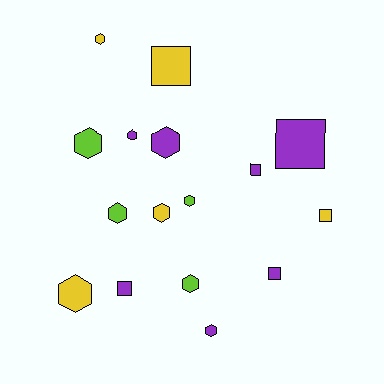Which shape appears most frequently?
Hexagon, with 10 objects.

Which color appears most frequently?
Purple, with 7 objects.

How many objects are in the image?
There are 16 objects.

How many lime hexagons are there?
There are 4 lime hexagons.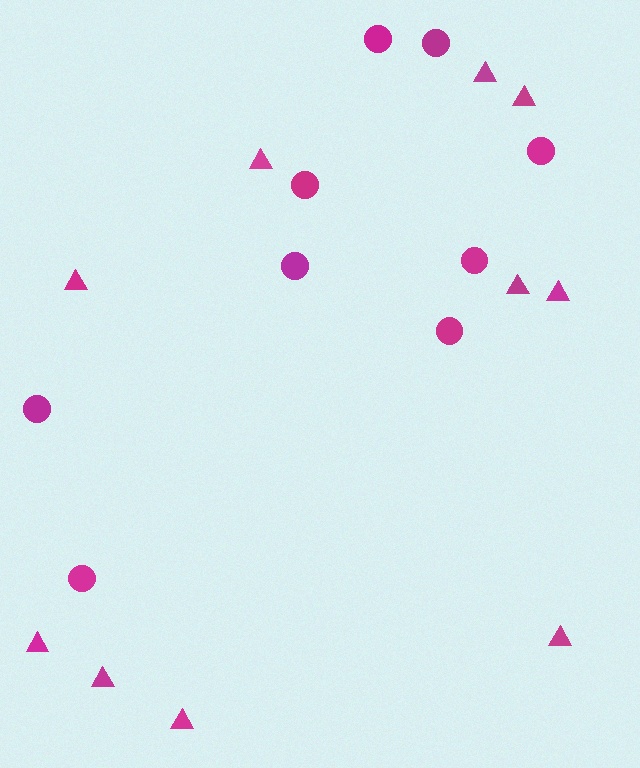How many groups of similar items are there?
There are 2 groups: one group of triangles (10) and one group of circles (9).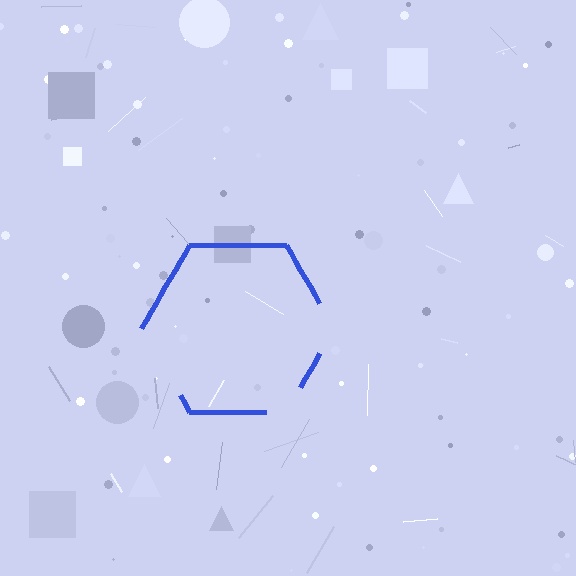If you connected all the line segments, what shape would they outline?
They would outline a hexagon.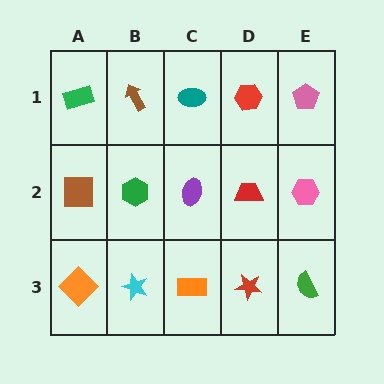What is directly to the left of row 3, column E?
A red star.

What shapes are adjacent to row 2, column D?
A red hexagon (row 1, column D), a red star (row 3, column D), a purple ellipse (row 2, column C), a pink hexagon (row 2, column E).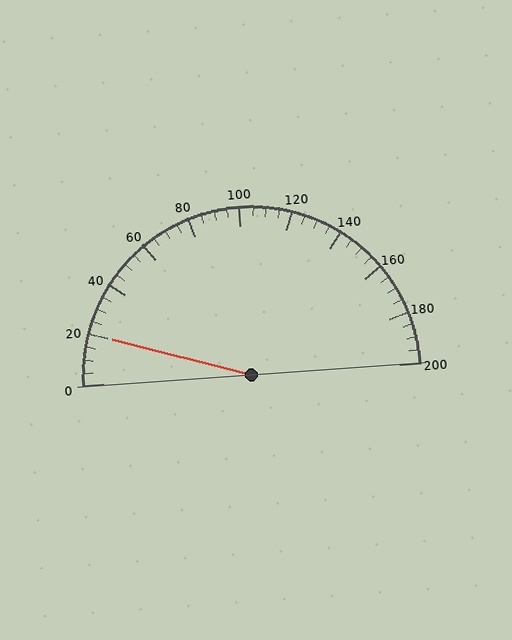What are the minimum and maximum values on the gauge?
The gauge ranges from 0 to 200.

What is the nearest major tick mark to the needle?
The nearest major tick mark is 20.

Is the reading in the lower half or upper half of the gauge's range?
The reading is in the lower half of the range (0 to 200).